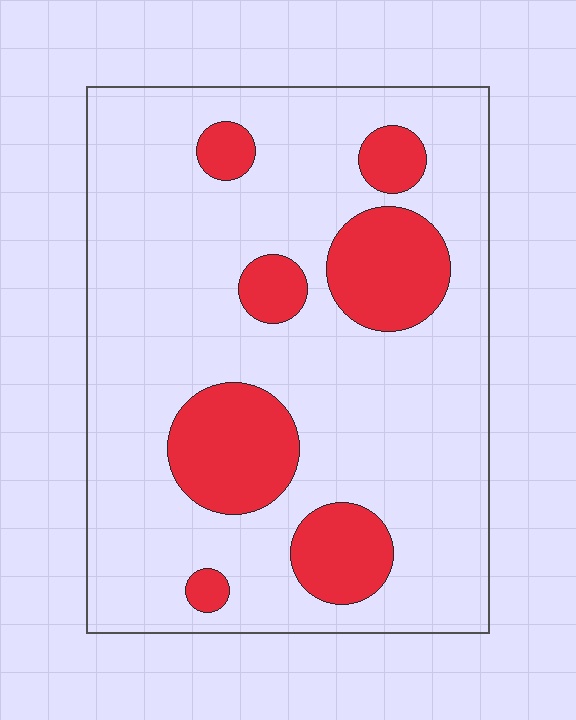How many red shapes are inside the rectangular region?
7.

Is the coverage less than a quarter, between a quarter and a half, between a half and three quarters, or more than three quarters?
Less than a quarter.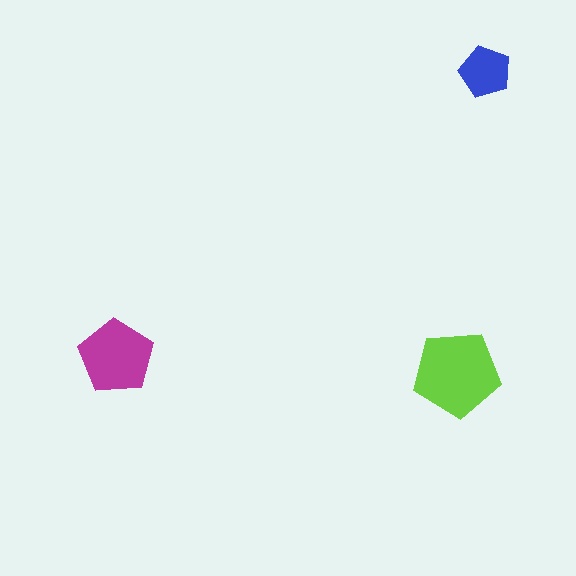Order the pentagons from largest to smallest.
the lime one, the magenta one, the blue one.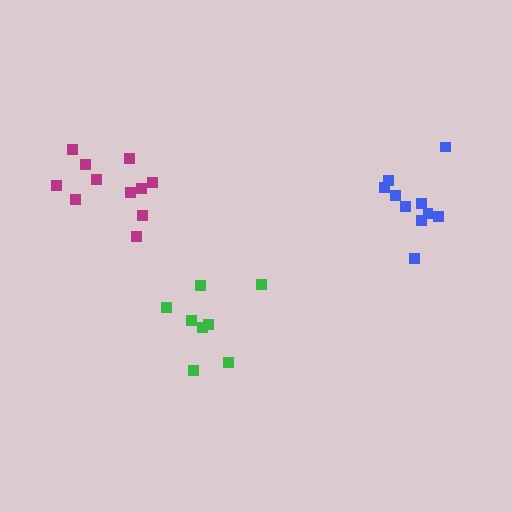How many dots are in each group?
Group 1: 8 dots, Group 2: 10 dots, Group 3: 11 dots (29 total).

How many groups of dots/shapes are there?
There are 3 groups.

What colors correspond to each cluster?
The clusters are colored: green, blue, magenta.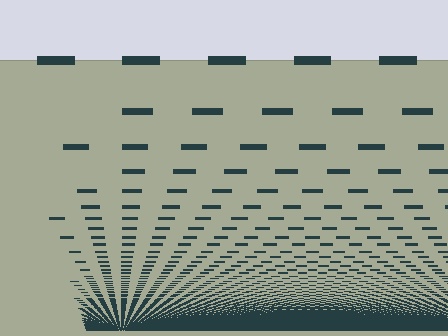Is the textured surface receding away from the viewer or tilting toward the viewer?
The surface appears to tilt toward the viewer. Texture elements get larger and sparser toward the top.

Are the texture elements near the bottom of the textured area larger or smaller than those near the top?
Smaller. The gradient is inverted — elements near the bottom are smaller and denser.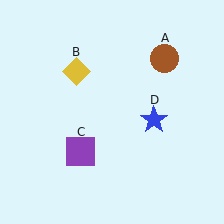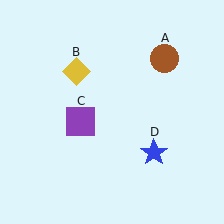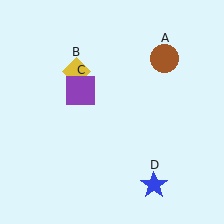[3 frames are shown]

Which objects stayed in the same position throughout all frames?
Brown circle (object A) and yellow diamond (object B) remained stationary.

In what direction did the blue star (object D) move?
The blue star (object D) moved down.